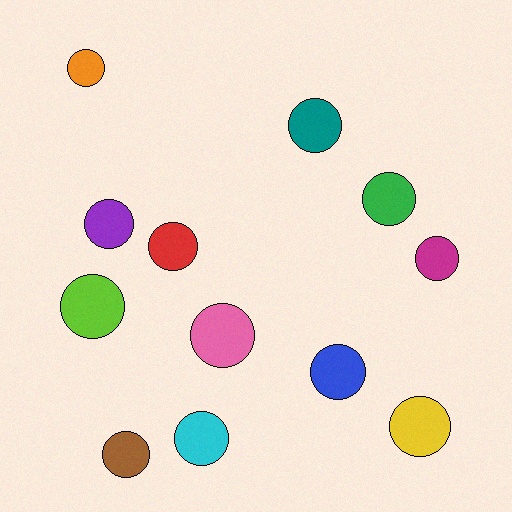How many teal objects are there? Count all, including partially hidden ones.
There is 1 teal object.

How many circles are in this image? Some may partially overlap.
There are 12 circles.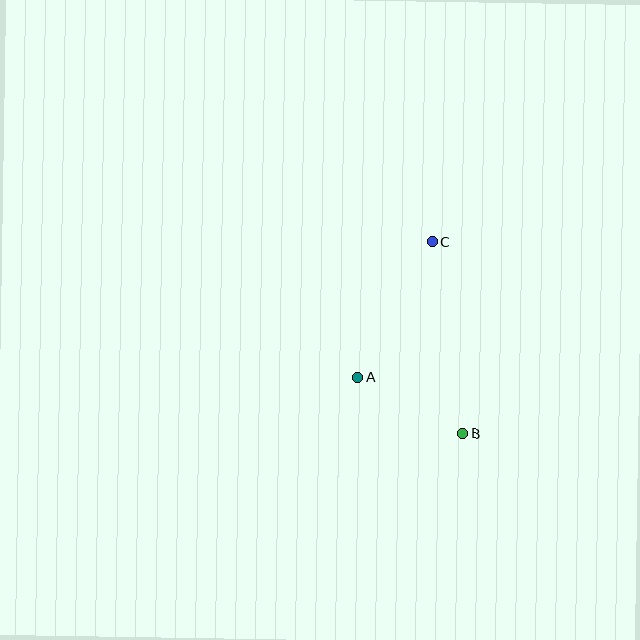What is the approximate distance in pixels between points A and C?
The distance between A and C is approximately 155 pixels.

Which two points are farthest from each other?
Points B and C are farthest from each other.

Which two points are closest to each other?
Points A and B are closest to each other.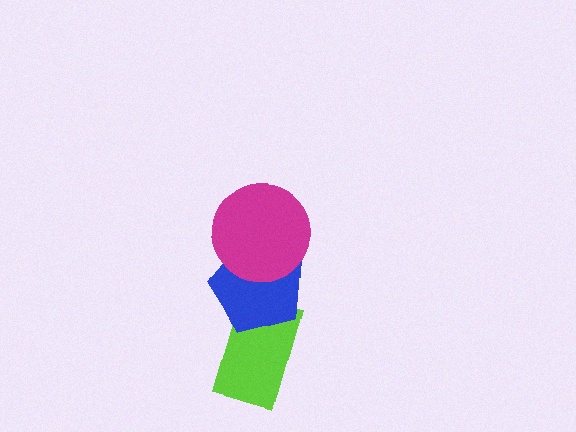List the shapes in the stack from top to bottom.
From top to bottom: the magenta circle, the blue pentagon, the lime rectangle.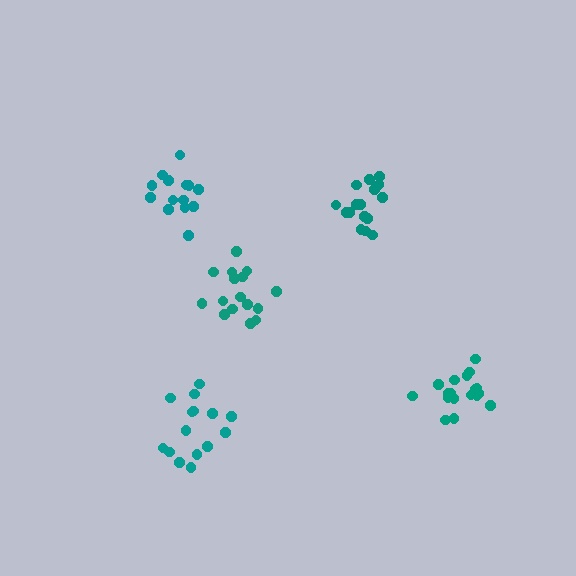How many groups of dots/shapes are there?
There are 5 groups.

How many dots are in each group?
Group 1: 18 dots, Group 2: 15 dots, Group 3: 15 dots, Group 4: 17 dots, Group 5: 16 dots (81 total).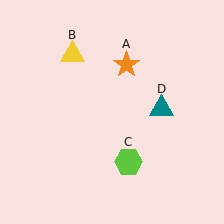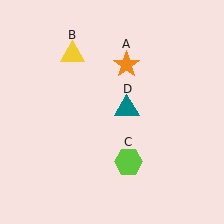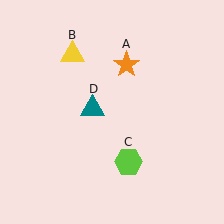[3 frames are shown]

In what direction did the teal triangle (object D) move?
The teal triangle (object D) moved left.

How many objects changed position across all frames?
1 object changed position: teal triangle (object D).